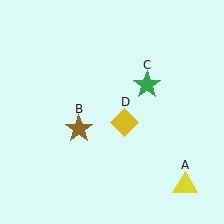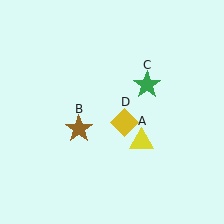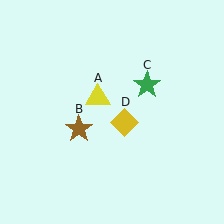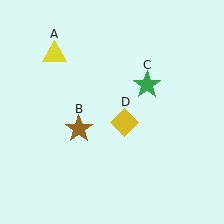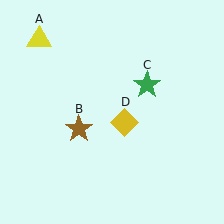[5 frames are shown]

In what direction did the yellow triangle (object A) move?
The yellow triangle (object A) moved up and to the left.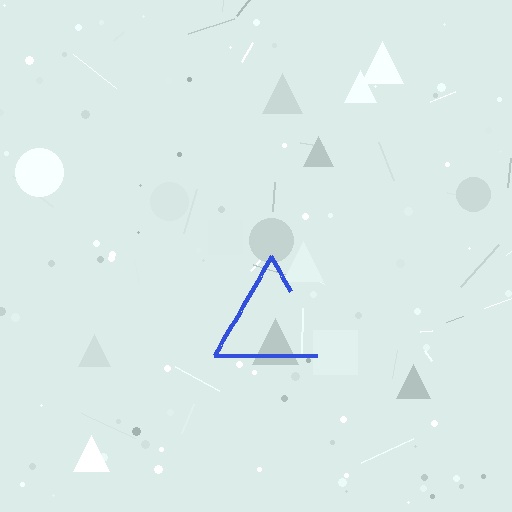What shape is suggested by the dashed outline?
The dashed outline suggests a triangle.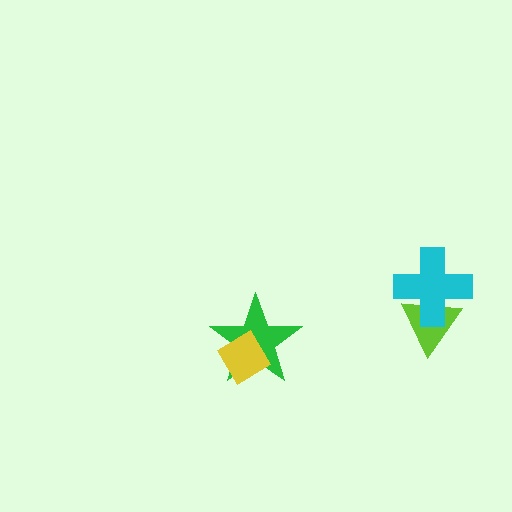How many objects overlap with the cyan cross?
1 object overlaps with the cyan cross.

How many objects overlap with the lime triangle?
1 object overlaps with the lime triangle.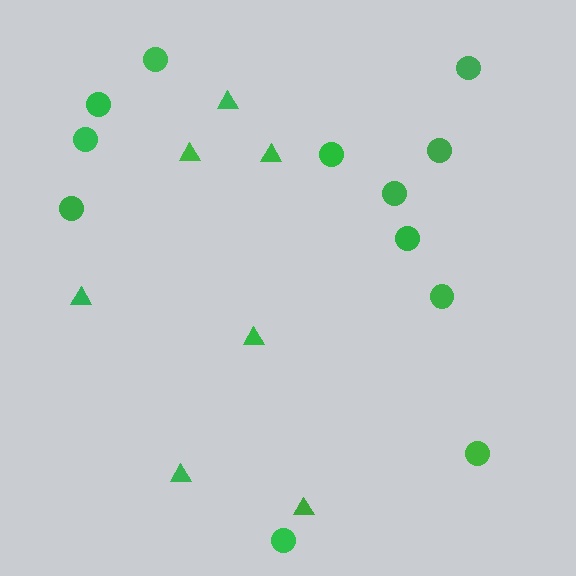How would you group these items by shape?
There are 2 groups: one group of circles (12) and one group of triangles (7).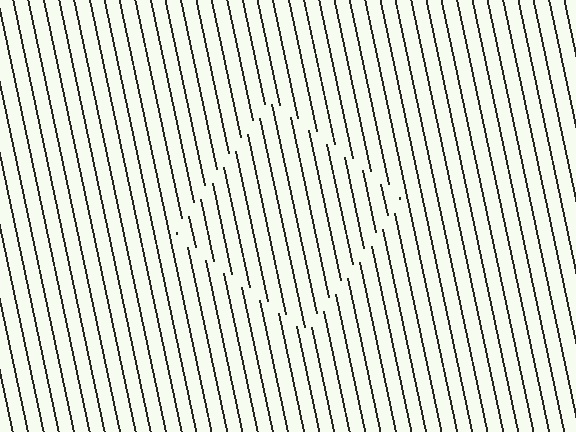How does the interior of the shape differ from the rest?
The interior of the shape contains the same grating, shifted by half a period — the contour is defined by the phase discontinuity where line-ends from the inner and outer gratings abut.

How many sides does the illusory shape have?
4 sides — the line-ends trace a square.